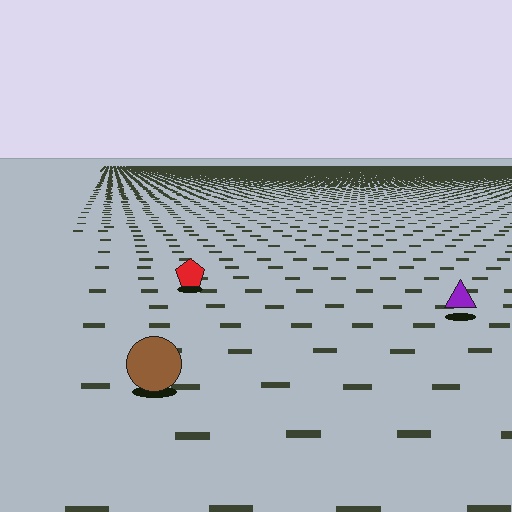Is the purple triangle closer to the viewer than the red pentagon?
Yes. The purple triangle is closer — you can tell from the texture gradient: the ground texture is coarser near it.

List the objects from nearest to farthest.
From nearest to farthest: the brown circle, the purple triangle, the red pentagon.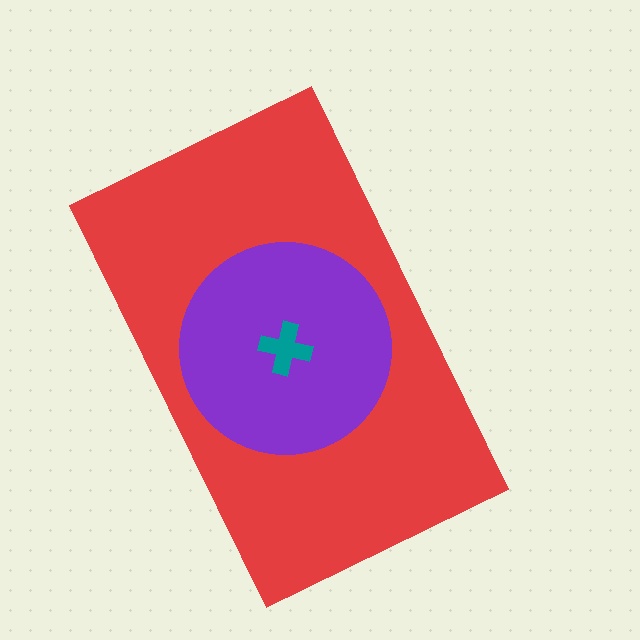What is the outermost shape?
The red rectangle.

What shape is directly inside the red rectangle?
The purple circle.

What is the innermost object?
The teal cross.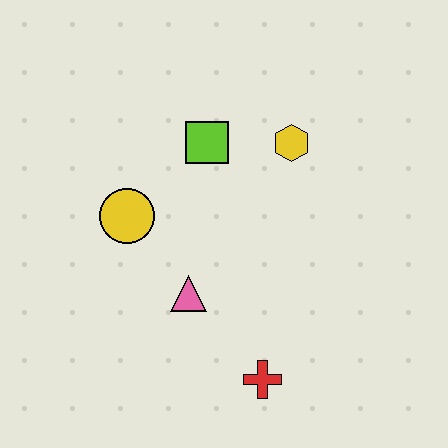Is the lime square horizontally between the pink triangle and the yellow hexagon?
Yes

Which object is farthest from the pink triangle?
The yellow hexagon is farthest from the pink triangle.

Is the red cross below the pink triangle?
Yes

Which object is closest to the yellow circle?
The pink triangle is closest to the yellow circle.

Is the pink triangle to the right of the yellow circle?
Yes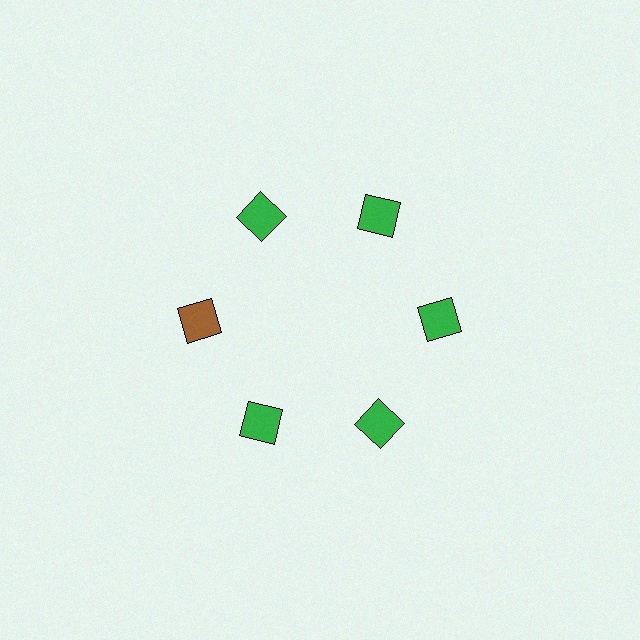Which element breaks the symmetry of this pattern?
The brown square at roughly the 9 o'clock position breaks the symmetry. All other shapes are green squares.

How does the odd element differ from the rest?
It has a different color: brown instead of green.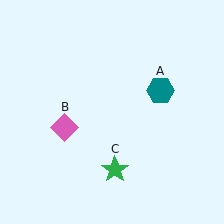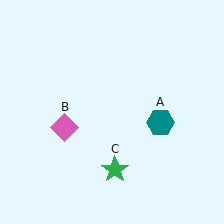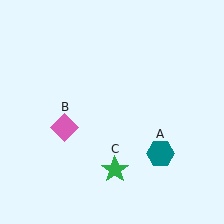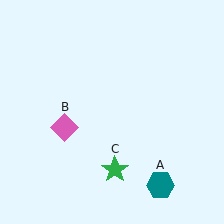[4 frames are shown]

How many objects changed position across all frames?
1 object changed position: teal hexagon (object A).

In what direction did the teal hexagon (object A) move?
The teal hexagon (object A) moved down.